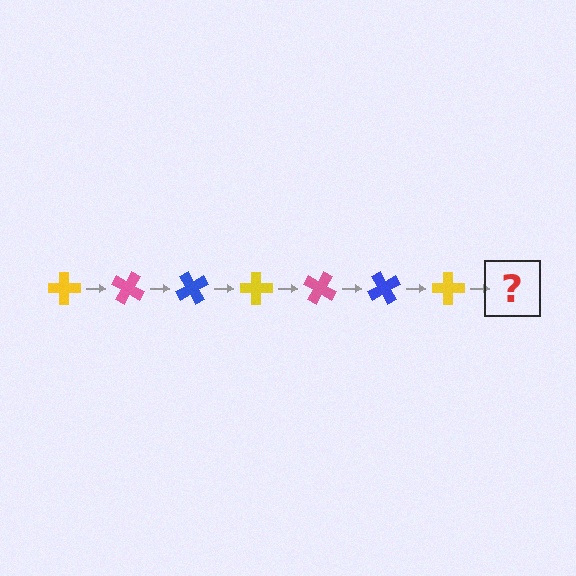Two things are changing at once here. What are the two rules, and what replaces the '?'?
The two rules are that it rotates 30 degrees each step and the color cycles through yellow, pink, and blue. The '?' should be a pink cross, rotated 210 degrees from the start.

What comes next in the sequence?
The next element should be a pink cross, rotated 210 degrees from the start.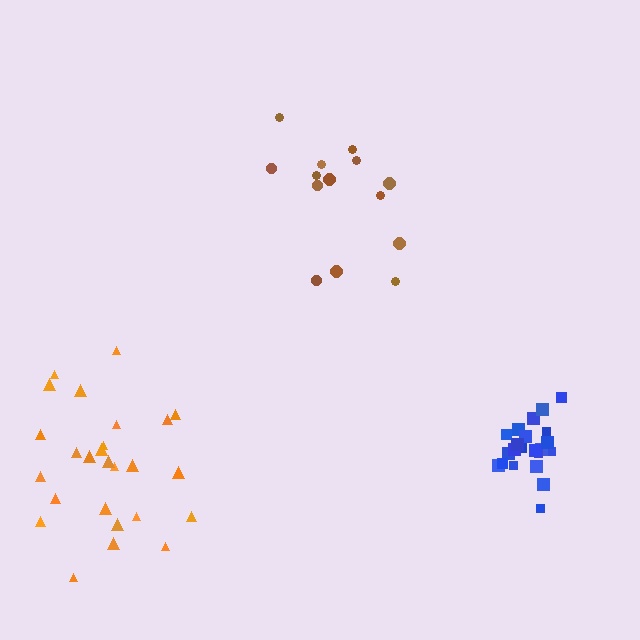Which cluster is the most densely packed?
Blue.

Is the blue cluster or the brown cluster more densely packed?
Blue.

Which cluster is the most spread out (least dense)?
Brown.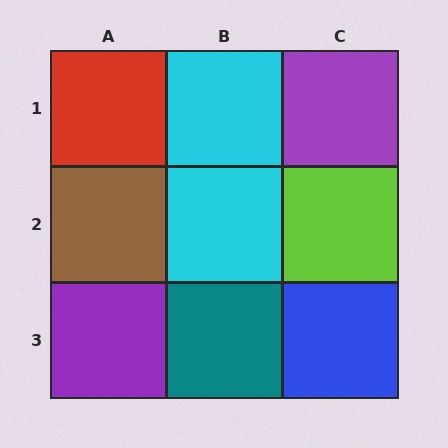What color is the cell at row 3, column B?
Teal.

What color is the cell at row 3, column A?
Purple.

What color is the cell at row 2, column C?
Lime.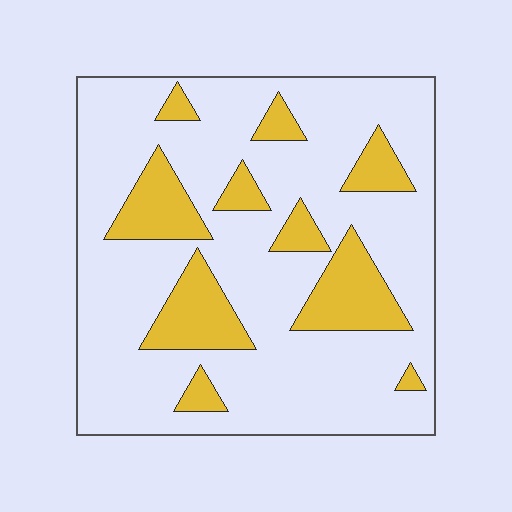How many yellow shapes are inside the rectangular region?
10.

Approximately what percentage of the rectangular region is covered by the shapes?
Approximately 20%.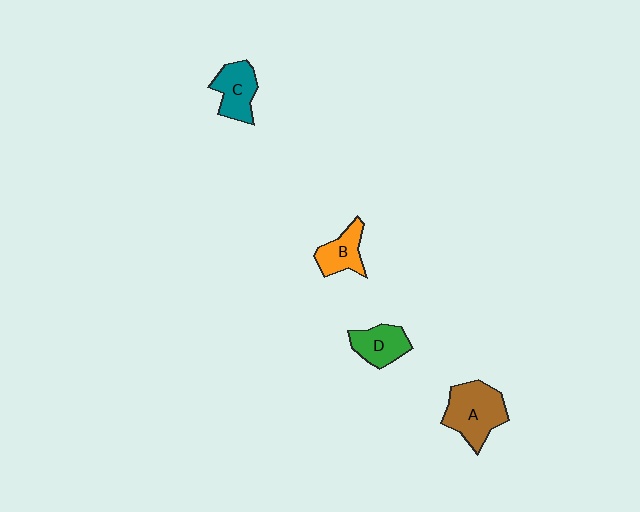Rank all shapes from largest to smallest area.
From largest to smallest: A (brown), C (teal), D (green), B (orange).